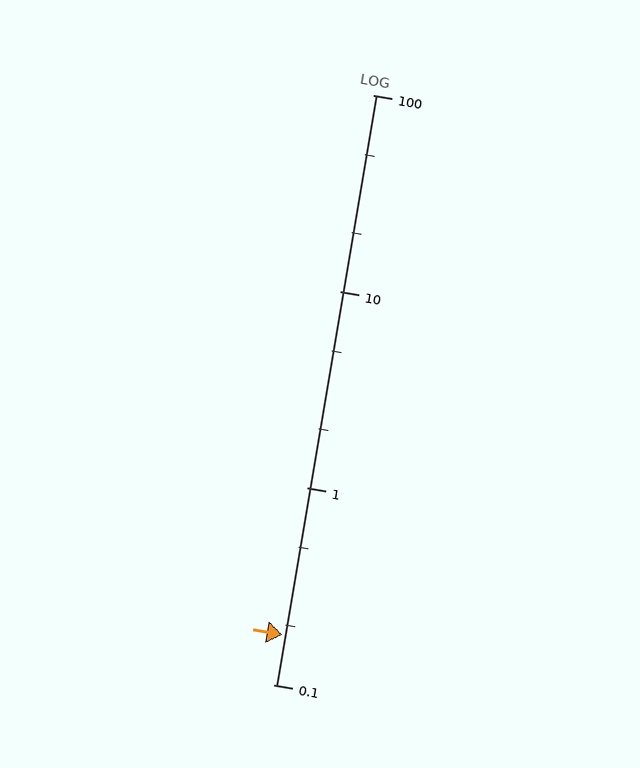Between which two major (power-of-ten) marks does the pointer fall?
The pointer is between 0.1 and 1.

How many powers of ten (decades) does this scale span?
The scale spans 3 decades, from 0.1 to 100.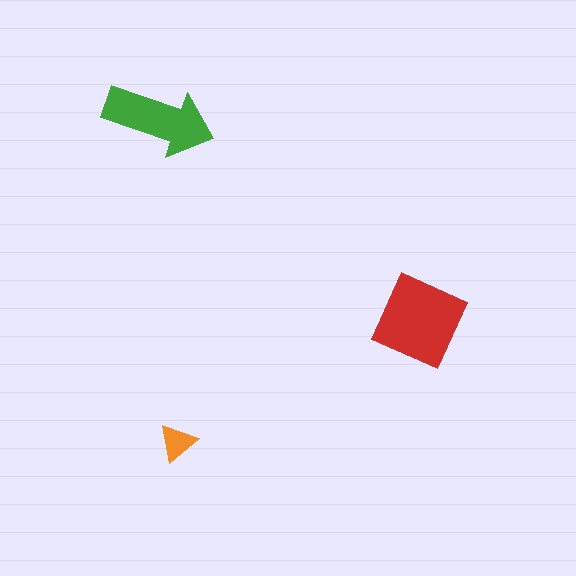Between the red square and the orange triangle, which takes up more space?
The red square.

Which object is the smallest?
The orange triangle.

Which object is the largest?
The red square.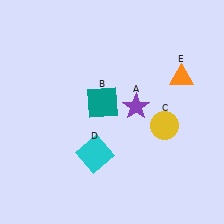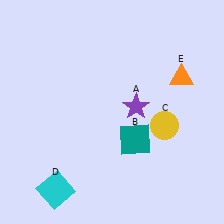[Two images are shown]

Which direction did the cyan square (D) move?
The cyan square (D) moved left.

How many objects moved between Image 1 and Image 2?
2 objects moved between the two images.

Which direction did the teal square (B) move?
The teal square (B) moved down.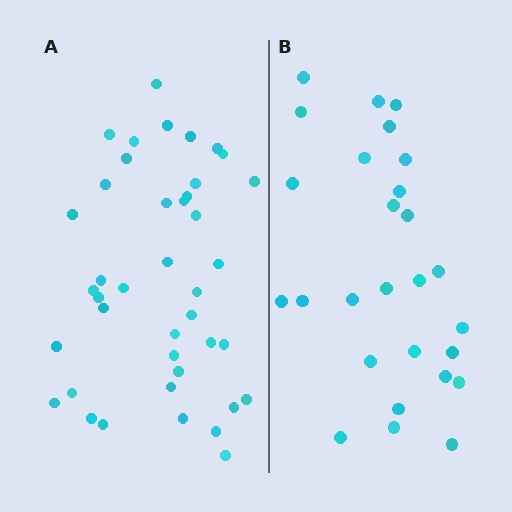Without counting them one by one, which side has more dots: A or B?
Region A (the left region) has more dots.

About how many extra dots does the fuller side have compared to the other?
Region A has approximately 15 more dots than region B.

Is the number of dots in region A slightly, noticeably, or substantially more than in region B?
Region A has substantially more. The ratio is roughly 1.5 to 1.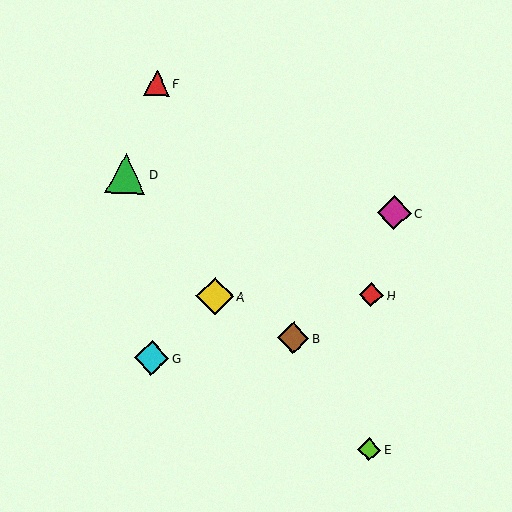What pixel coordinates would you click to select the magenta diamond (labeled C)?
Click at (394, 213) to select the magenta diamond C.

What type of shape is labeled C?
Shape C is a magenta diamond.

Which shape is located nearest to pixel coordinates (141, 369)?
The cyan diamond (labeled G) at (152, 358) is nearest to that location.